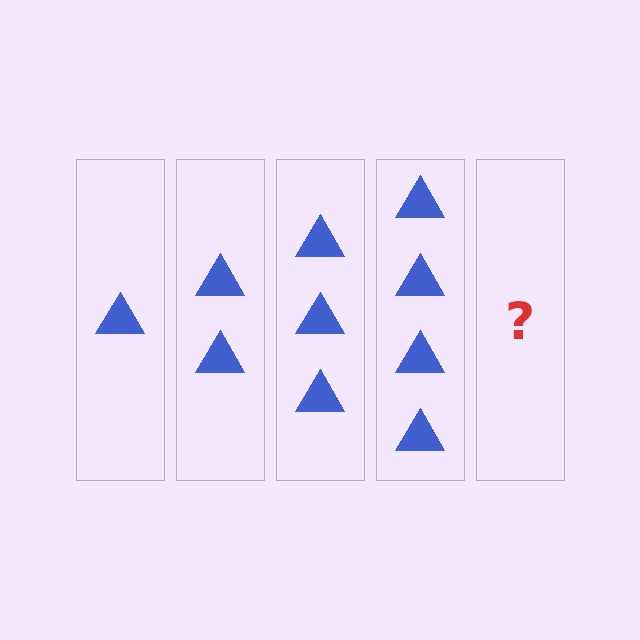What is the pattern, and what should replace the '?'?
The pattern is that each step adds one more triangle. The '?' should be 5 triangles.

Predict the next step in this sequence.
The next step is 5 triangles.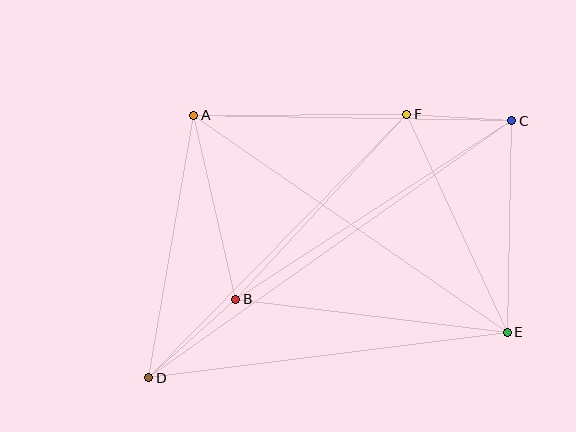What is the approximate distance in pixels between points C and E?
The distance between C and E is approximately 212 pixels.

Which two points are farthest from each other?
Points C and D are farthest from each other.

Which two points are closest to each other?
Points C and F are closest to each other.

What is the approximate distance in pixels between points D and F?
The distance between D and F is approximately 369 pixels.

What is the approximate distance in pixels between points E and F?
The distance between E and F is approximately 240 pixels.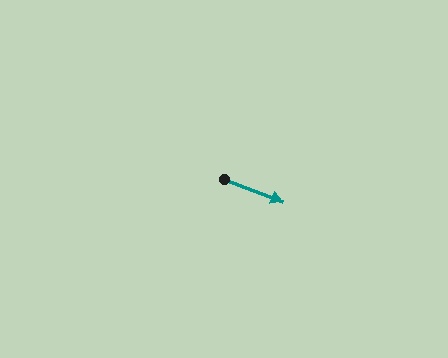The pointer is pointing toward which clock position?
Roughly 4 o'clock.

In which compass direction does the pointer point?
East.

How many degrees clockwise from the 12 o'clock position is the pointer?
Approximately 111 degrees.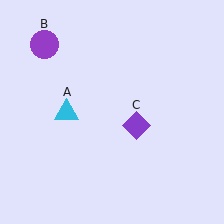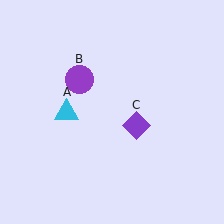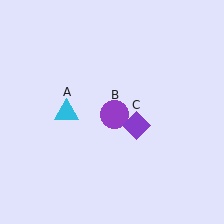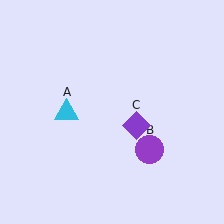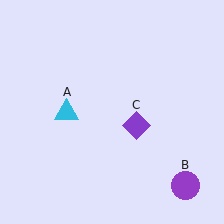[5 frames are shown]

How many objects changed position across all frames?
1 object changed position: purple circle (object B).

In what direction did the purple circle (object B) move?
The purple circle (object B) moved down and to the right.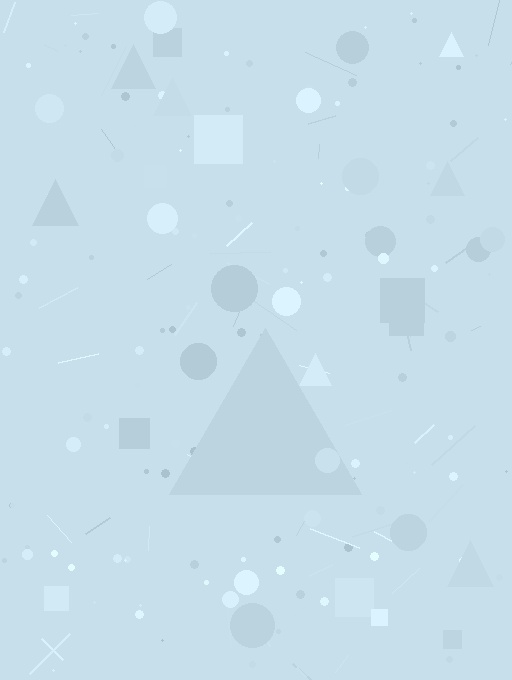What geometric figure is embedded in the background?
A triangle is embedded in the background.